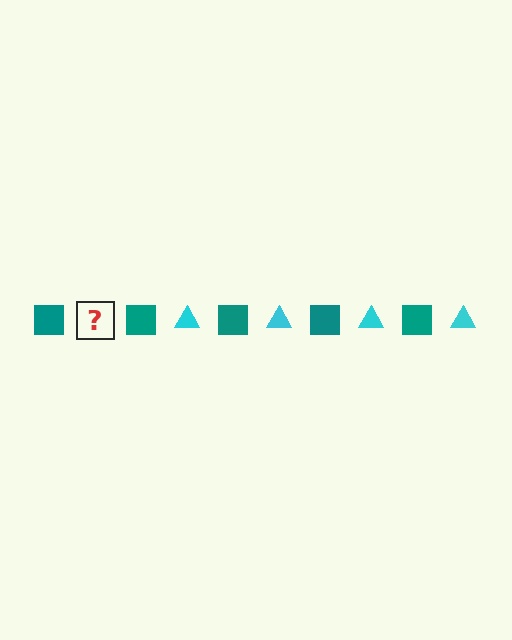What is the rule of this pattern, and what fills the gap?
The rule is that the pattern alternates between teal square and cyan triangle. The gap should be filled with a cyan triangle.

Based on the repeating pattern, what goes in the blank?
The blank should be a cyan triangle.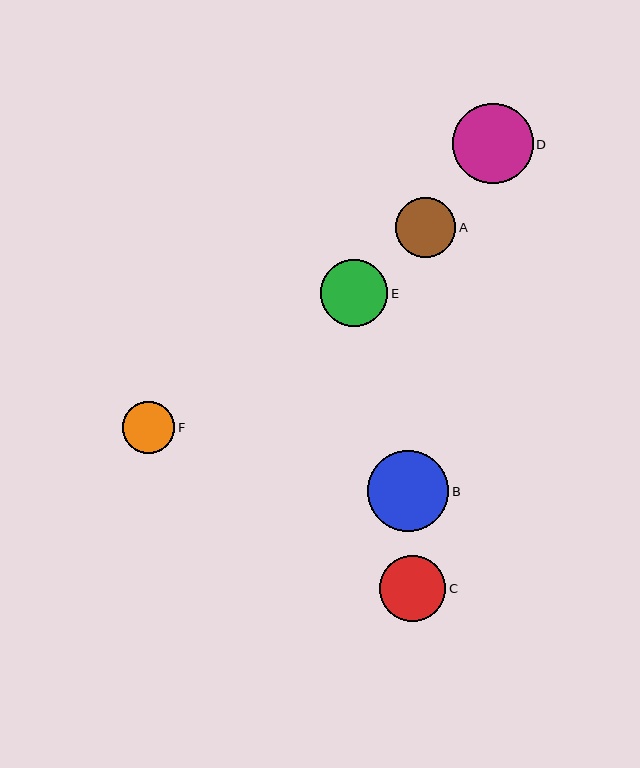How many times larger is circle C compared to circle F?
Circle C is approximately 1.3 times the size of circle F.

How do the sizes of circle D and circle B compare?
Circle D and circle B are approximately the same size.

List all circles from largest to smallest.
From largest to smallest: D, B, E, C, A, F.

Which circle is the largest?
Circle D is the largest with a size of approximately 81 pixels.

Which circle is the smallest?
Circle F is the smallest with a size of approximately 52 pixels.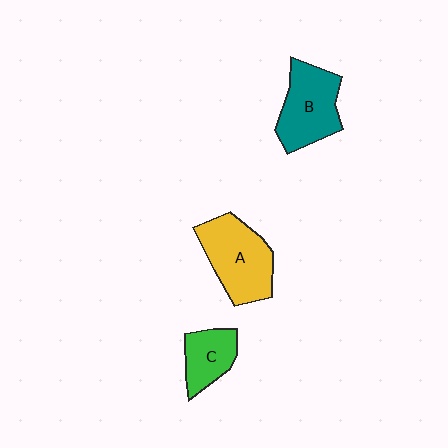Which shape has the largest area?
Shape A (yellow).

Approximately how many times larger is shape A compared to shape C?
Approximately 1.7 times.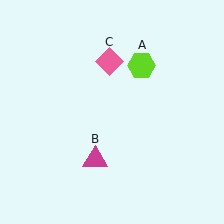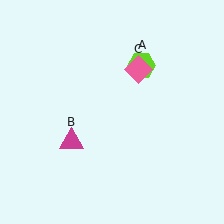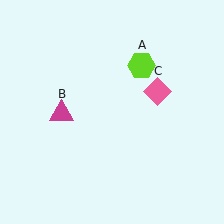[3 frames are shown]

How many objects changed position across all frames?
2 objects changed position: magenta triangle (object B), pink diamond (object C).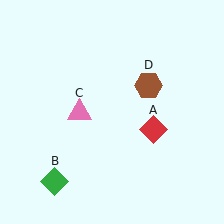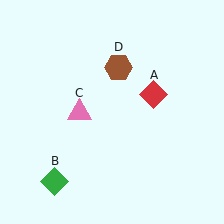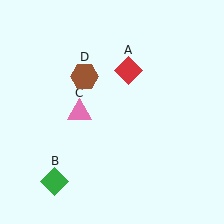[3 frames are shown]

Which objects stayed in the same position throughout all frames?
Green diamond (object B) and pink triangle (object C) remained stationary.